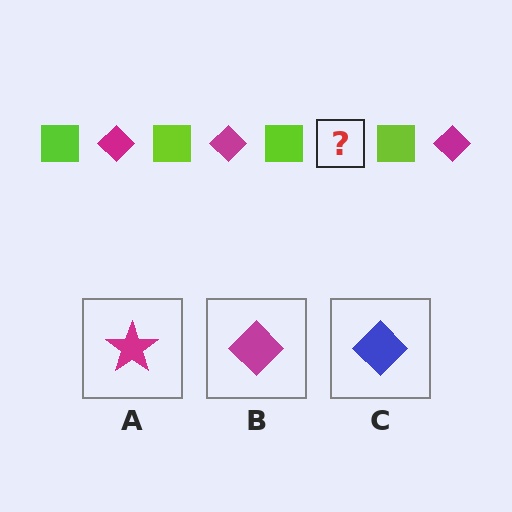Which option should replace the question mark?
Option B.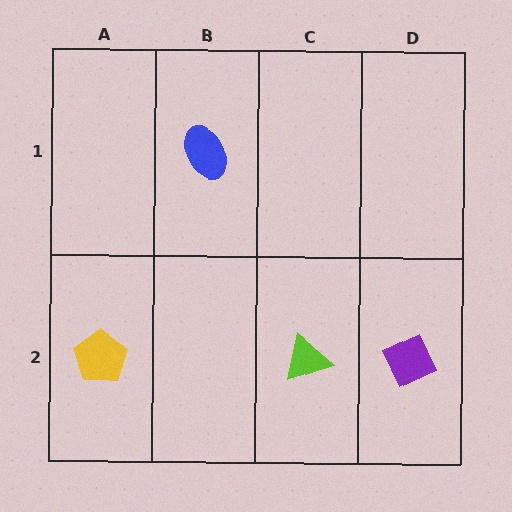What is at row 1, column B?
A blue ellipse.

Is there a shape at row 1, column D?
No, that cell is empty.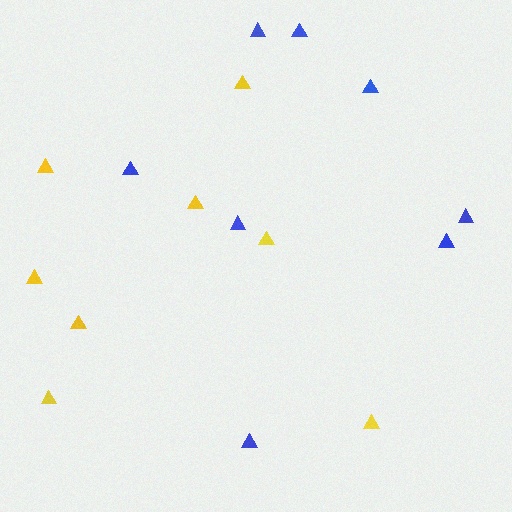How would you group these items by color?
There are 2 groups: one group of blue triangles (8) and one group of yellow triangles (8).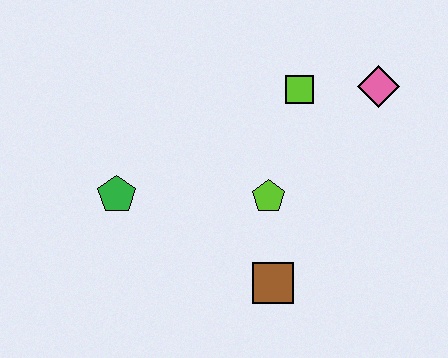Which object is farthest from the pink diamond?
The green pentagon is farthest from the pink diamond.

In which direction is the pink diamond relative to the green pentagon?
The pink diamond is to the right of the green pentagon.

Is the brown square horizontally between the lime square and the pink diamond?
No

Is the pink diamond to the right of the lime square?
Yes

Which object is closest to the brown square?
The lime pentagon is closest to the brown square.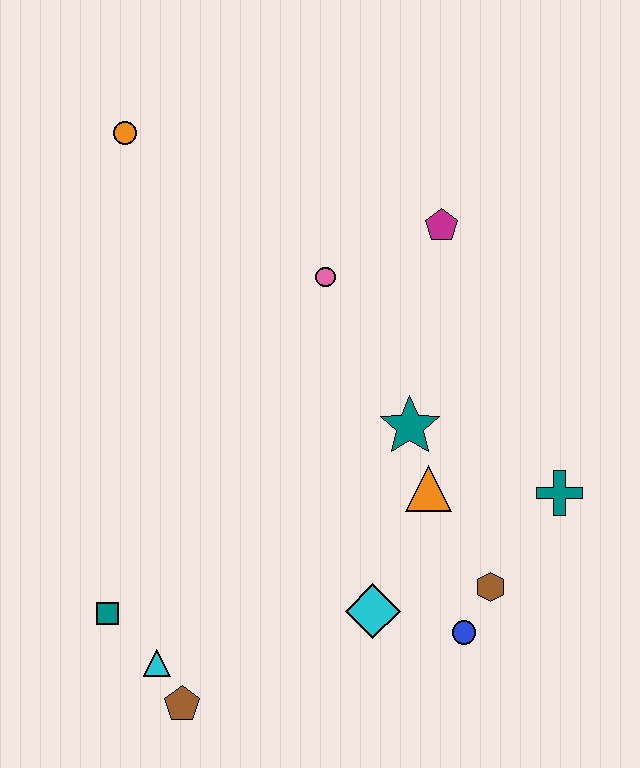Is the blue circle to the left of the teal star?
No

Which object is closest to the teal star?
The orange triangle is closest to the teal star.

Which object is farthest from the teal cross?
The orange circle is farthest from the teal cross.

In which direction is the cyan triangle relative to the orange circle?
The cyan triangle is below the orange circle.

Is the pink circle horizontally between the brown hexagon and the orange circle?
Yes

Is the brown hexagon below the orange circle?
Yes